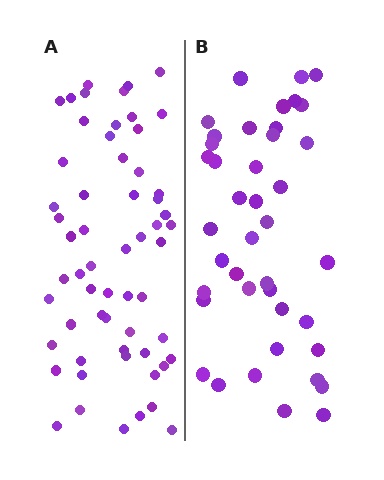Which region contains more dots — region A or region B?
Region A (the left region) has more dots.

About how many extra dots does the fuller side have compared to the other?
Region A has approximately 20 more dots than region B.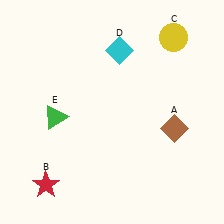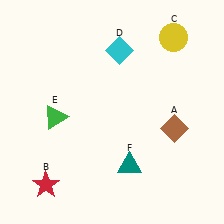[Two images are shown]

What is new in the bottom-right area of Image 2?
A teal triangle (F) was added in the bottom-right area of Image 2.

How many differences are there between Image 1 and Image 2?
There is 1 difference between the two images.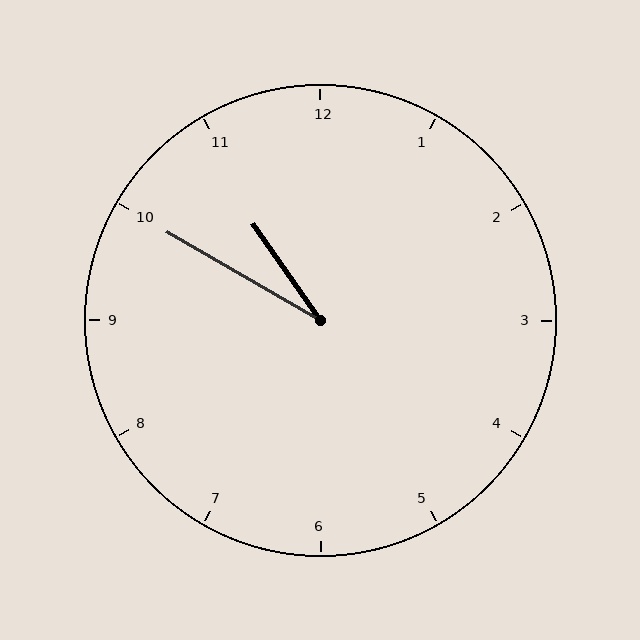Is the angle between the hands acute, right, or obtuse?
It is acute.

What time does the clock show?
10:50.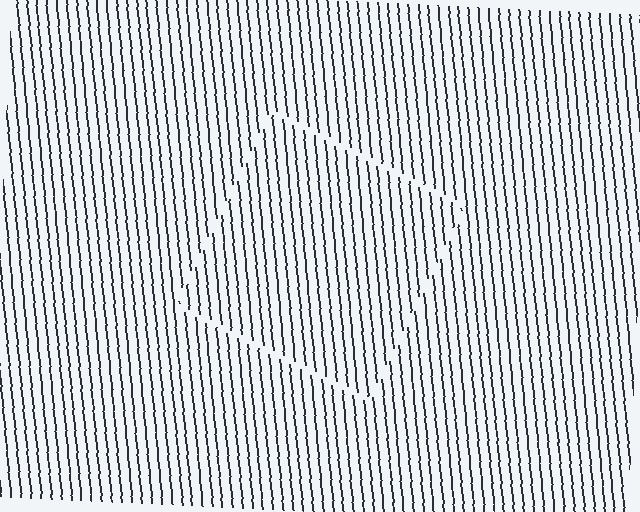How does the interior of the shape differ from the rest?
The interior of the shape contains the same grating, shifted by half a period — the contour is defined by the phase discontinuity where line-ends from the inner and outer gratings abut.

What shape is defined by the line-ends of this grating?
An illusory square. The interior of the shape contains the same grating, shifted by half a period — the contour is defined by the phase discontinuity where line-ends from the inner and outer gratings abut.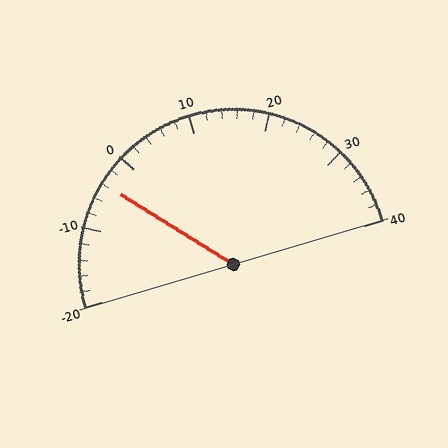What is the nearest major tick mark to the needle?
The nearest major tick mark is 0.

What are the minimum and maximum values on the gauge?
The gauge ranges from -20 to 40.